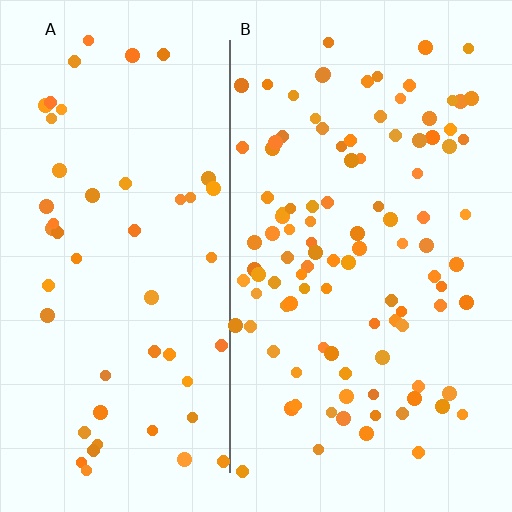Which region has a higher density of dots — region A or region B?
B (the right).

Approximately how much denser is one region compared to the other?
Approximately 2.0× — region B over region A.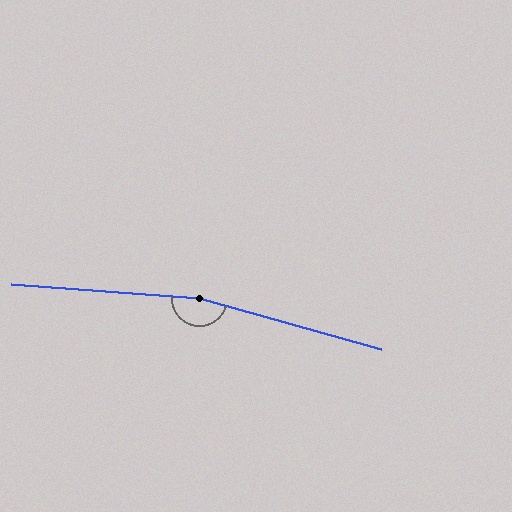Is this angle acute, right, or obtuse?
It is obtuse.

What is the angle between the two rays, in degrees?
Approximately 168 degrees.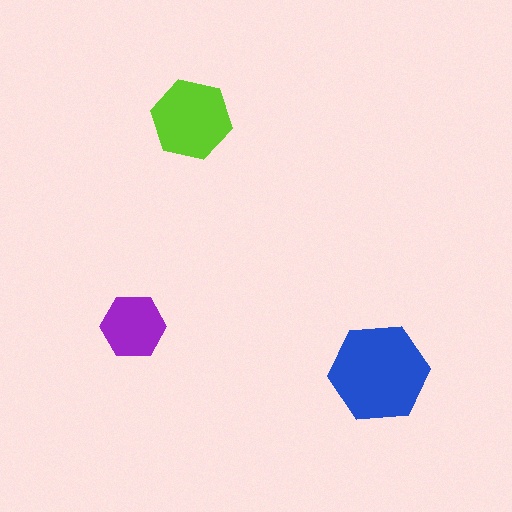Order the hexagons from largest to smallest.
the blue one, the lime one, the purple one.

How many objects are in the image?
There are 3 objects in the image.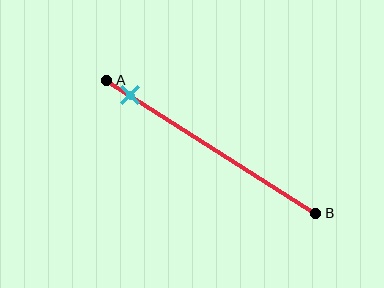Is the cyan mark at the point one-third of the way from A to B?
No, the mark is at about 10% from A, not at the 33% one-third point.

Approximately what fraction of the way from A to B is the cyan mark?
The cyan mark is approximately 10% of the way from A to B.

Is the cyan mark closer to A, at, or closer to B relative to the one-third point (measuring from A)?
The cyan mark is closer to point A than the one-third point of segment AB.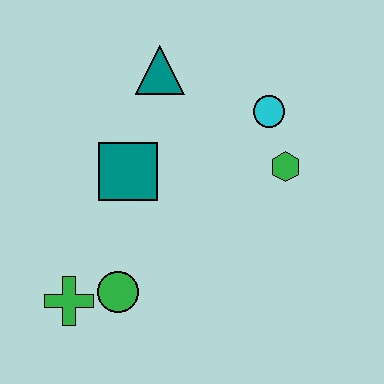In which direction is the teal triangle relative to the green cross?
The teal triangle is above the green cross.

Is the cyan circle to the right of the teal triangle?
Yes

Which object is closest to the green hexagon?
The cyan circle is closest to the green hexagon.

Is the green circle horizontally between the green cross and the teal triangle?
Yes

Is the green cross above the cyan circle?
No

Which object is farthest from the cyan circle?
The green cross is farthest from the cyan circle.